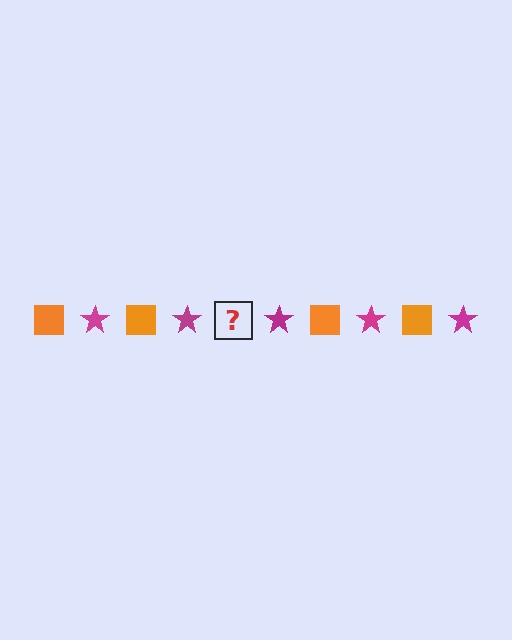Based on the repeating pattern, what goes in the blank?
The blank should be an orange square.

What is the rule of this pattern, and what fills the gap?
The rule is that the pattern alternates between orange square and magenta star. The gap should be filled with an orange square.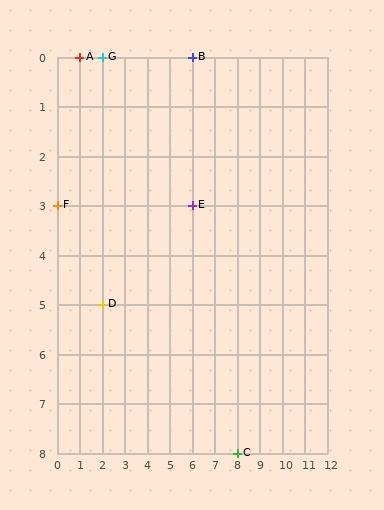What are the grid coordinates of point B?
Point B is at grid coordinates (6, 0).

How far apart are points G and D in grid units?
Points G and D are 5 rows apart.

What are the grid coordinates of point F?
Point F is at grid coordinates (0, 3).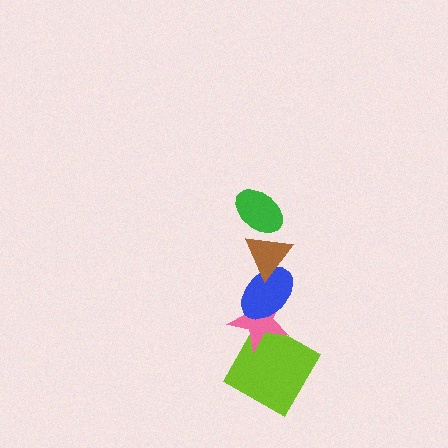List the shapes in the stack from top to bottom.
From top to bottom: the green ellipse, the brown triangle, the blue ellipse, the pink star, the lime square.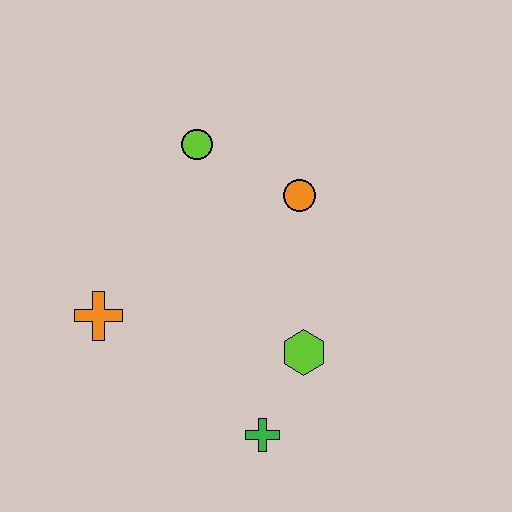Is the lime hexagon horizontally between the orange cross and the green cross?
No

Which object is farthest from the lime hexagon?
The lime circle is farthest from the lime hexagon.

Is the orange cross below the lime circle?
Yes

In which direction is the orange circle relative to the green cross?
The orange circle is above the green cross.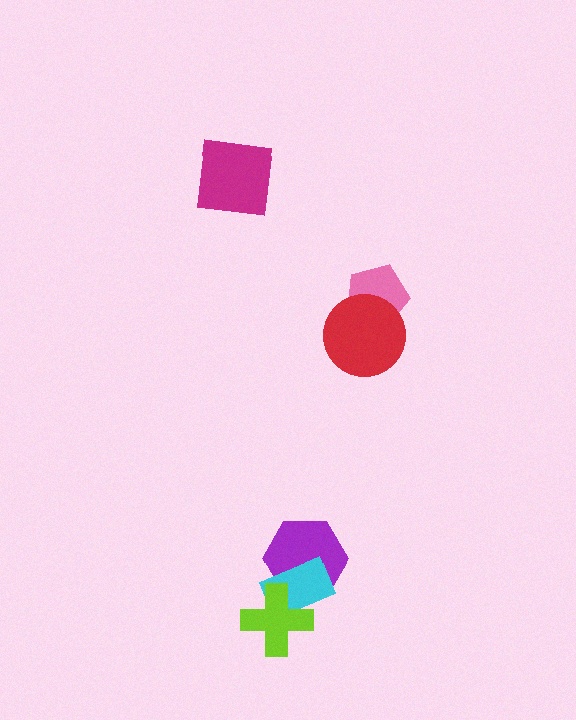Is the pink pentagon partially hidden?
Yes, it is partially covered by another shape.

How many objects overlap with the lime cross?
2 objects overlap with the lime cross.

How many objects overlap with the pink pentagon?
1 object overlaps with the pink pentagon.